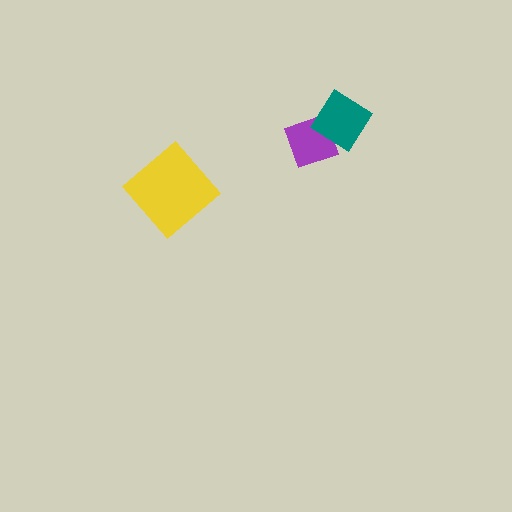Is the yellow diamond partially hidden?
No, no other shape covers it.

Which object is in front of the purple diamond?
The teal diamond is in front of the purple diamond.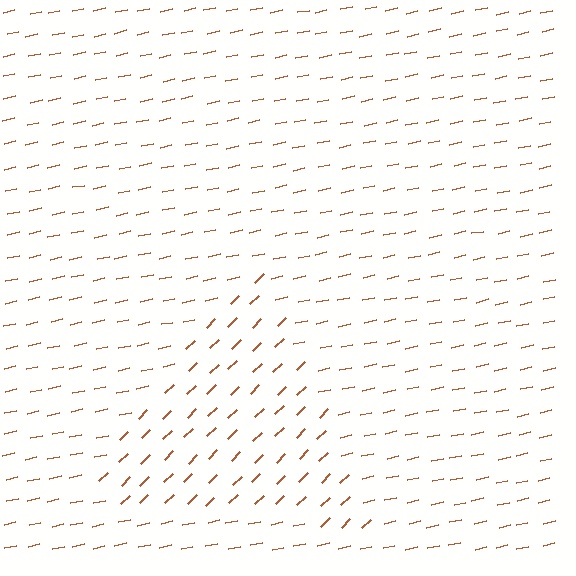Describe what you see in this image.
The image is filled with small brown line segments. A triangle region in the image has lines oriented differently from the surrounding lines, creating a visible texture boundary.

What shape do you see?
I see a triangle.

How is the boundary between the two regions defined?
The boundary is defined purely by a change in line orientation (approximately 32 degrees difference). All lines are the same color and thickness.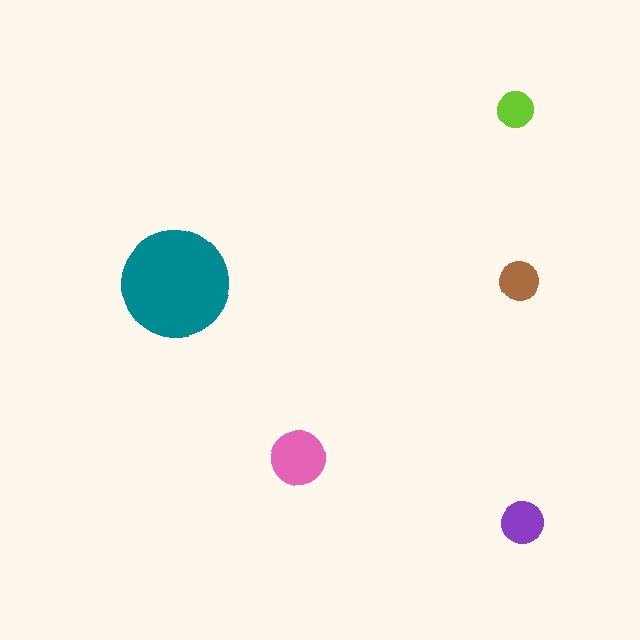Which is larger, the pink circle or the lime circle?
The pink one.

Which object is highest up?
The lime circle is topmost.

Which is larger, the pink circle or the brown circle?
The pink one.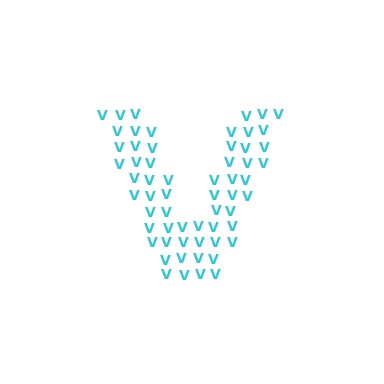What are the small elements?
The small elements are letter V's.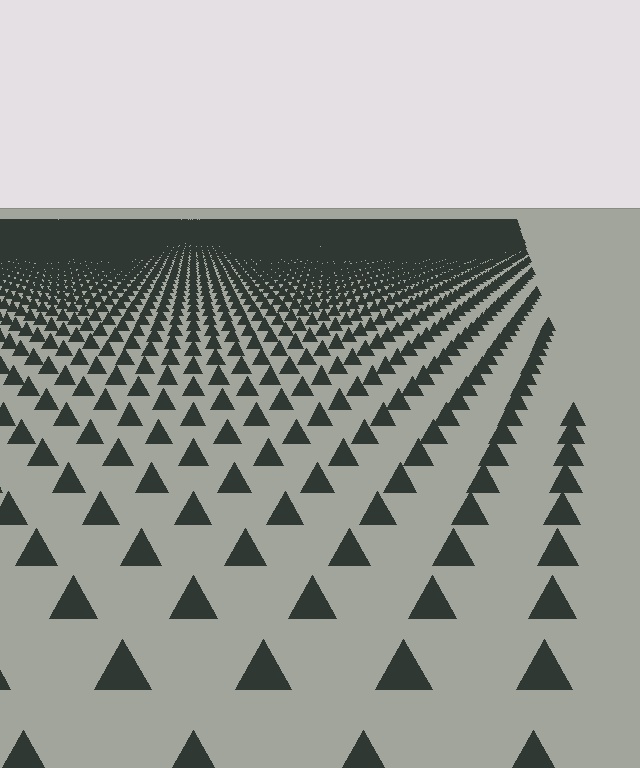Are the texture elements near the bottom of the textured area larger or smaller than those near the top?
Larger. Near the bottom, elements are closer to the viewer and appear at a bigger on-screen size.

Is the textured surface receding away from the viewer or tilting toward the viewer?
The surface is receding away from the viewer. Texture elements get smaller and denser toward the top.